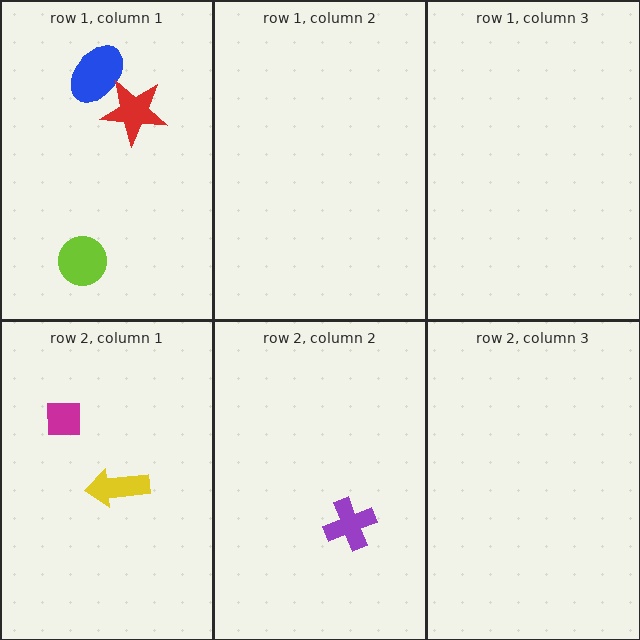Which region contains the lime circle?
The row 1, column 1 region.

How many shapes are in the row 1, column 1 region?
3.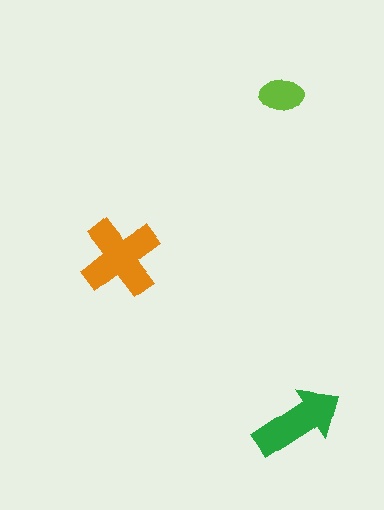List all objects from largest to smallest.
The orange cross, the green arrow, the lime ellipse.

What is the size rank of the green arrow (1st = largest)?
2nd.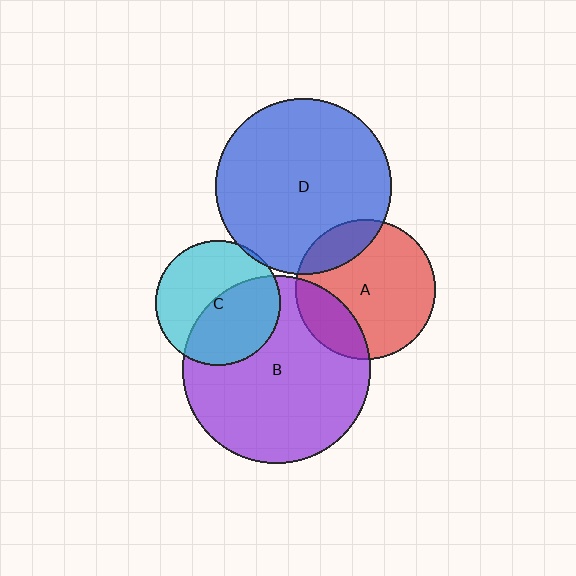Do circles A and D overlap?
Yes.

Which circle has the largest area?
Circle B (purple).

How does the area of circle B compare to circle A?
Approximately 1.8 times.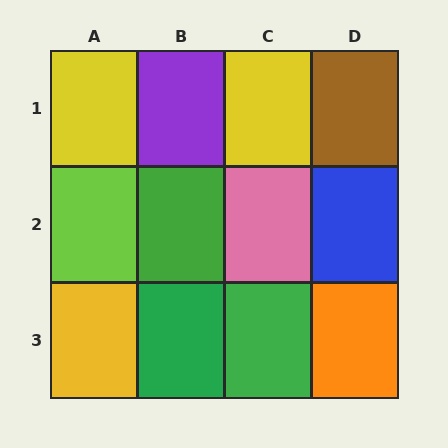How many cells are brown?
1 cell is brown.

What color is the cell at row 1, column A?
Yellow.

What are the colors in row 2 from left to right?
Lime, green, pink, blue.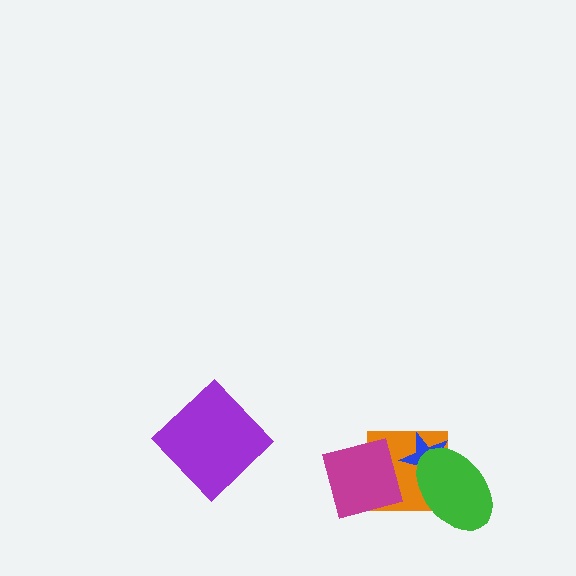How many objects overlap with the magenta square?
1 object overlaps with the magenta square.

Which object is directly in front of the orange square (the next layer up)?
The blue star is directly in front of the orange square.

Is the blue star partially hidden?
Yes, it is partially covered by another shape.